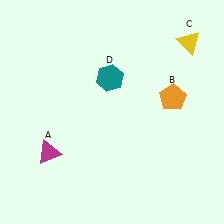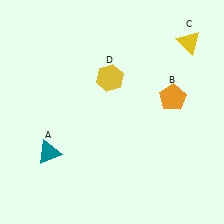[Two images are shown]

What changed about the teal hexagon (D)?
In Image 1, D is teal. In Image 2, it changed to yellow.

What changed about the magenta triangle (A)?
In Image 1, A is magenta. In Image 2, it changed to teal.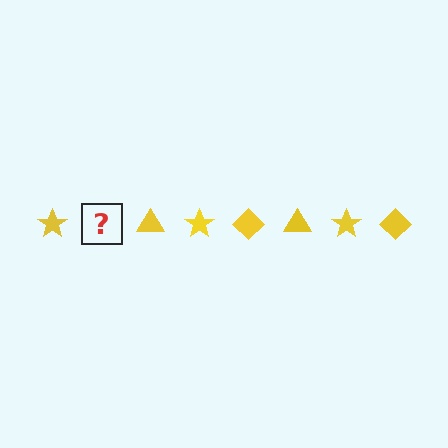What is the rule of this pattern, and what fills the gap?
The rule is that the pattern cycles through star, diamond, triangle shapes in yellow. The gap should be filled with a yellow diamond.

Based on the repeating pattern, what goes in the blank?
The blank should be a yellow diamond.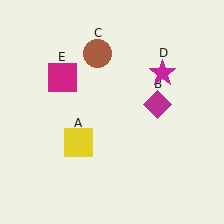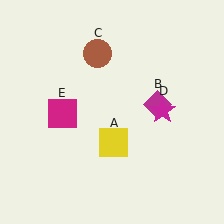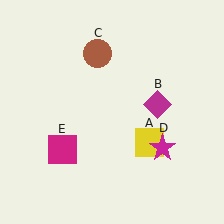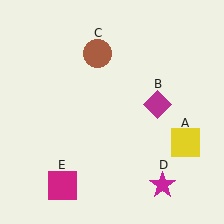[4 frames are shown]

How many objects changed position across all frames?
3 objects changed position: yellow square (object A), magenta star (object D), magenta square (object E).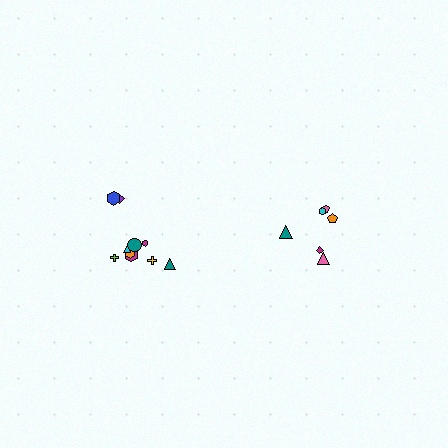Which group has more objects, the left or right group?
The left group.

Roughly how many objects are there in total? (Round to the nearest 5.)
Roughly 15 objects in total.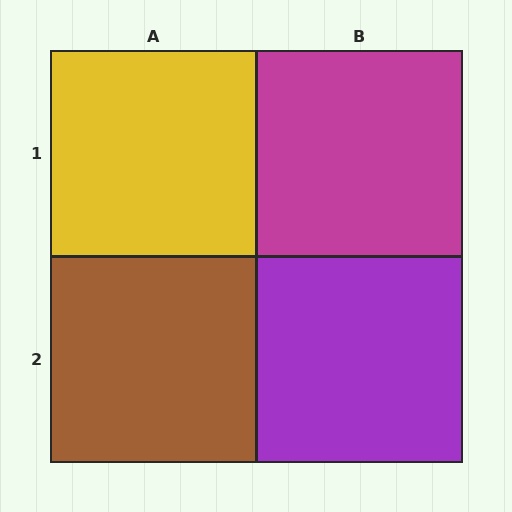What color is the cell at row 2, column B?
Purple.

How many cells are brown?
1 cell is brown.